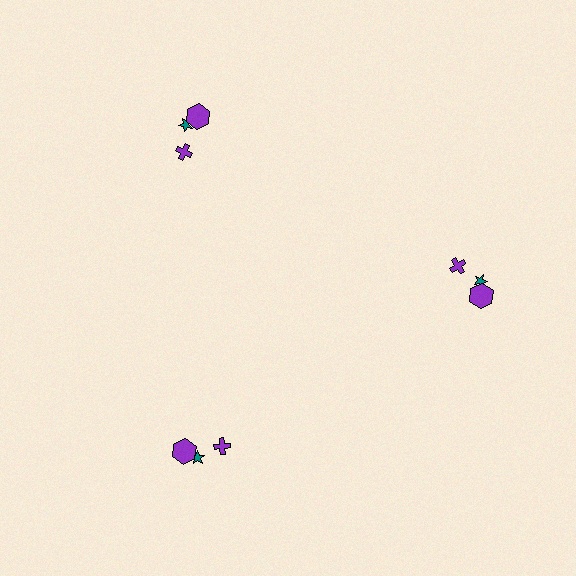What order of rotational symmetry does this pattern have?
This pattern has 3-fold rotational symmetry.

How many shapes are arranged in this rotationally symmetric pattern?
There are 9 shapes, arranged in 3 groups of 3.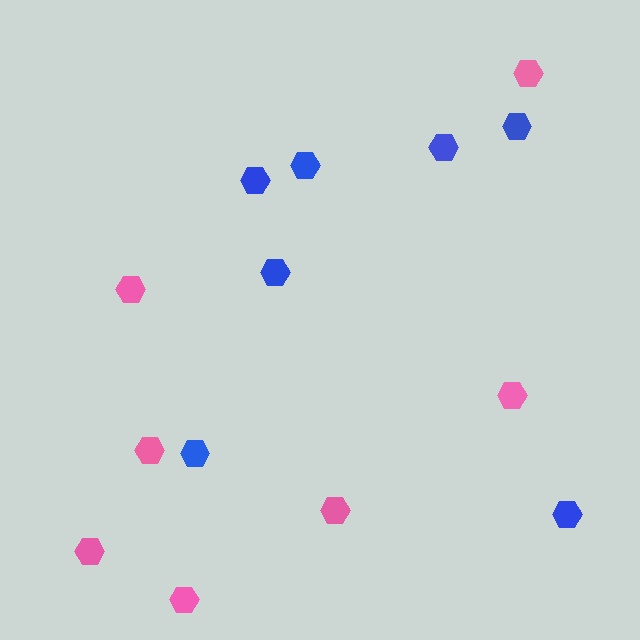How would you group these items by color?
There are 2 groups: one group of pink hexagons (7) and one group of blue hexagons (7).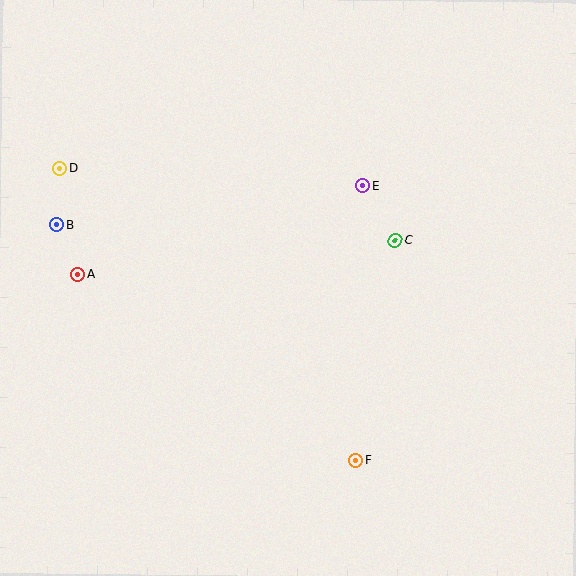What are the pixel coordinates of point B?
Point B is at (56, 224).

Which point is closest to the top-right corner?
Point E is closest to the top-right corner.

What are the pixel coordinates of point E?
Point E is at (363, 186).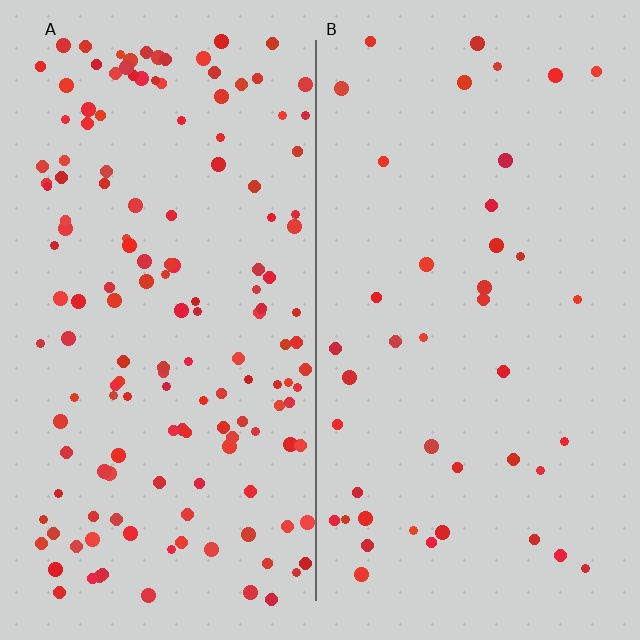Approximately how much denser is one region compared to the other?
Approximately 3.6× — region A over region B.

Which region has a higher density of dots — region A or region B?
A (the left).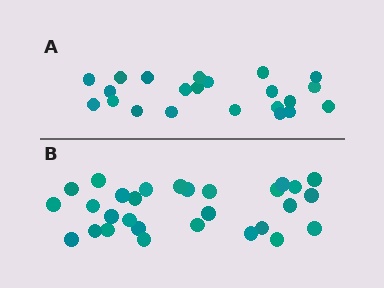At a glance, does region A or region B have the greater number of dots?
Region B (the bottom region) has more dots.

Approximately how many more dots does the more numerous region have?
Region B has roughly 8 or so more dots than region A.